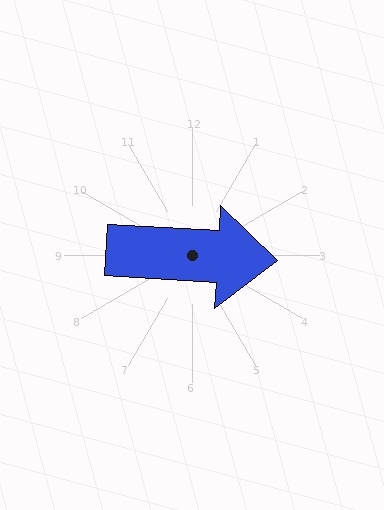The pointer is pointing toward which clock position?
Roughly 3 o'clock.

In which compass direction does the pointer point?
East.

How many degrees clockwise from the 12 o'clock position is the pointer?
Approximately 93 degrees.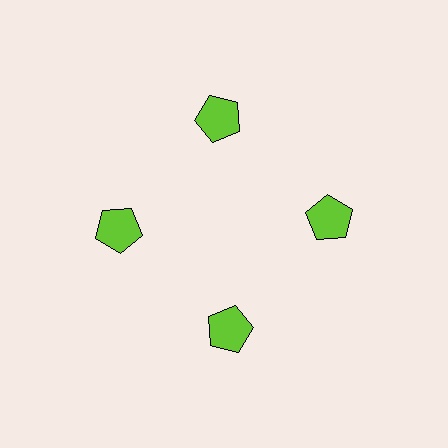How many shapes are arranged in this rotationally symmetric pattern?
There are 4 shapes, arranged in 4 groups of 1.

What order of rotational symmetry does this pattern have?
This pattern has 4-fold rotational symmetry.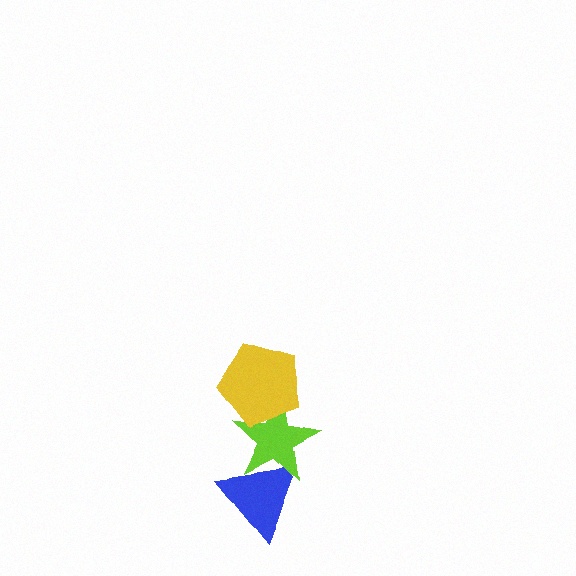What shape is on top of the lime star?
The yellow pentagon is on top of the lime star.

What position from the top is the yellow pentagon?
The yellow pentagon is 1st from the top.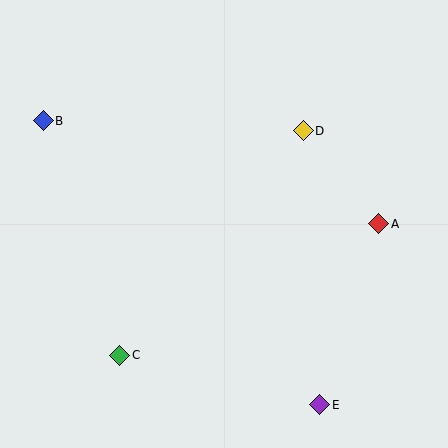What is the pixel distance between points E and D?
The distance between E and D is 274 pixels.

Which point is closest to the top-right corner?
Point D is closest to the top-right corner.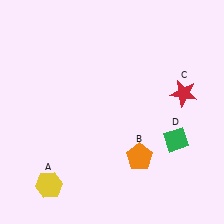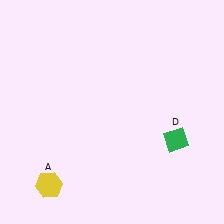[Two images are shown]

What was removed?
The orange pentagon (B), the red star (C) were removed in Image 2.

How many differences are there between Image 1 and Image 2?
There are 2 differences between the two images.